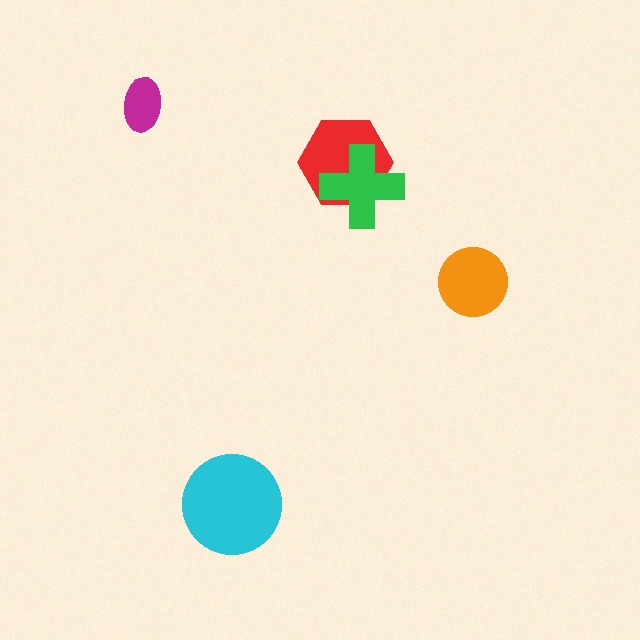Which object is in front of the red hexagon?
The green cross is in front of the red hexagon.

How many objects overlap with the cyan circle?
0 objects overlap with the cyan circle.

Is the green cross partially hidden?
No, no other shape covers it.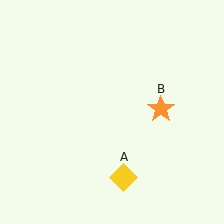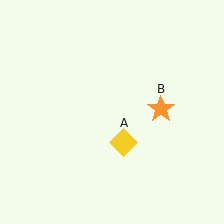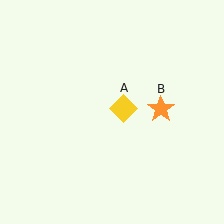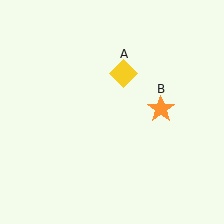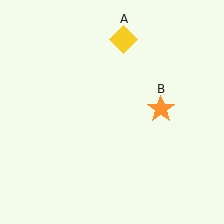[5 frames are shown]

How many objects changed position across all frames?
1 object changed position: yellow diamond (object A).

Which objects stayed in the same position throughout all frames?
Orange star (object B) remained stationary.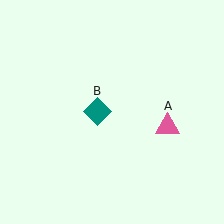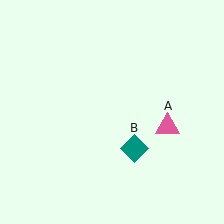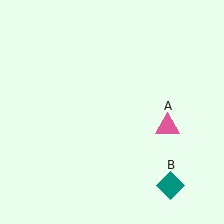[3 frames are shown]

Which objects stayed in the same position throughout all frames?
Pink triangle (object A) remained stationary.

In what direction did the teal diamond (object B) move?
The teal diamond (object B) moved down and to the right.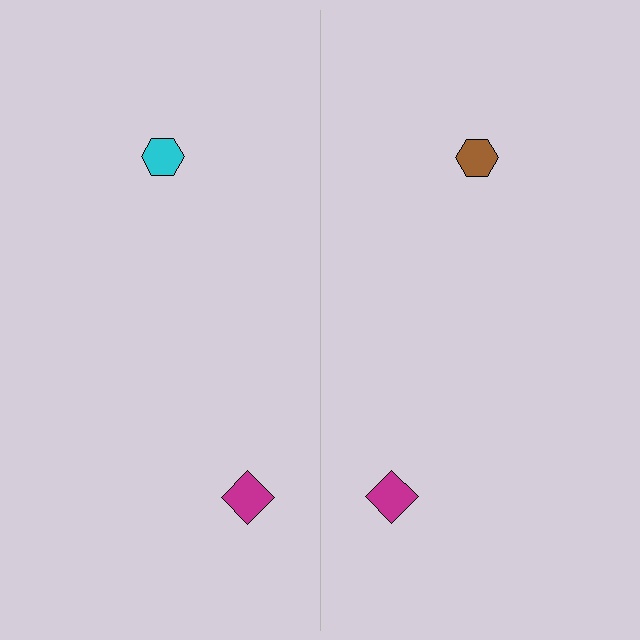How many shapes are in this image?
There are 4 shapes in this image.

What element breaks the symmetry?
The brown hexagon on the right side breaks the symmetry — its mirror counterpart is cyan.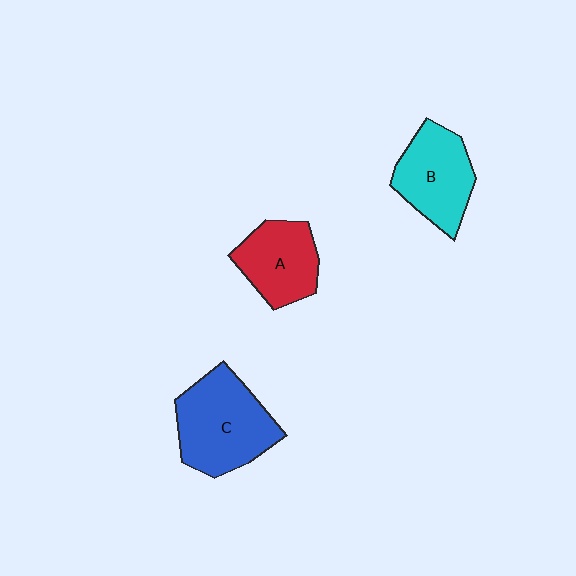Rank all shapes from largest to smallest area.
From largest to smallest: C (blue), B (cyan), A (red).